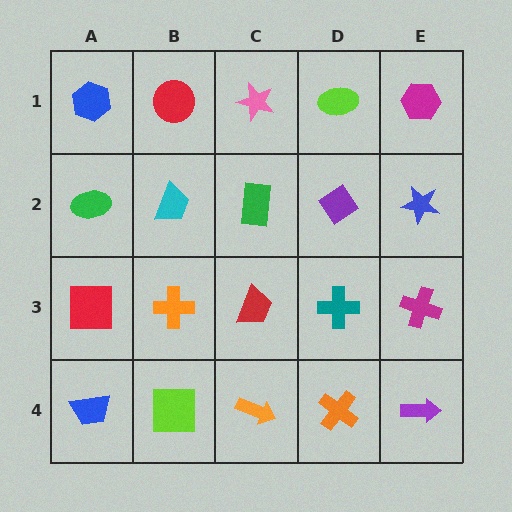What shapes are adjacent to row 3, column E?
A blue star (row 2, column E), a purple arrow (row 4, column E), a teal cross (row 3, column D).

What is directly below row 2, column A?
A red square.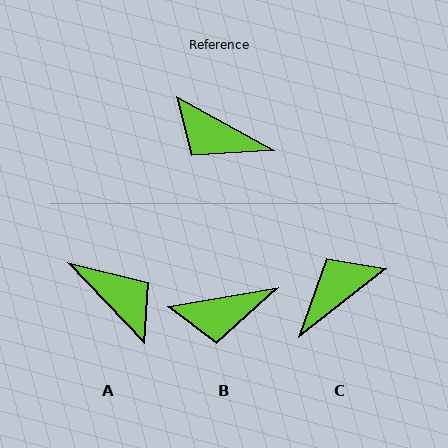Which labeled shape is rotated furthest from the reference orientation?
A, about 163 degrees away.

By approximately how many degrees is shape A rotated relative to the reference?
Approximately 163 degrees counter-clockwise.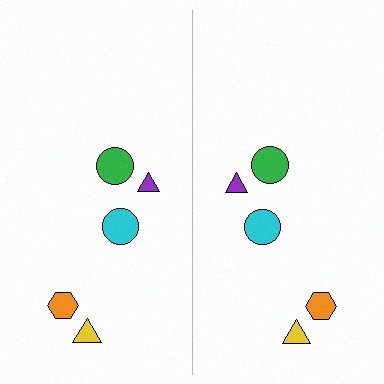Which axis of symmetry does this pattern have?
The pattern has a vertical axis of symmetry running through the center of the image.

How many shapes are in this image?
There are 10 shapes in this image.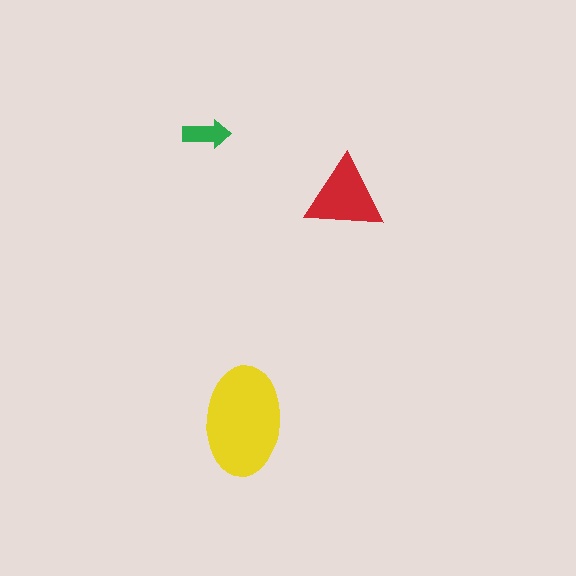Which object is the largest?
The yellow ellipse.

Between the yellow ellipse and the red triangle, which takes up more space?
The yellow ellipse.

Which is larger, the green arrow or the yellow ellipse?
The yellow ellipse.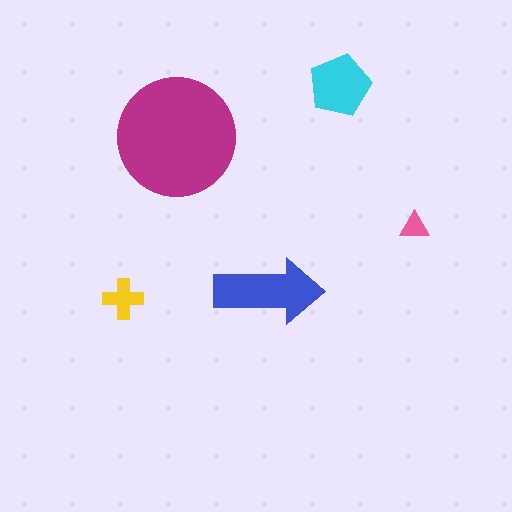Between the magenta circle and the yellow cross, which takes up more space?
The magenta circle.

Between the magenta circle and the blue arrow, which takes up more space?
The magenta circle.